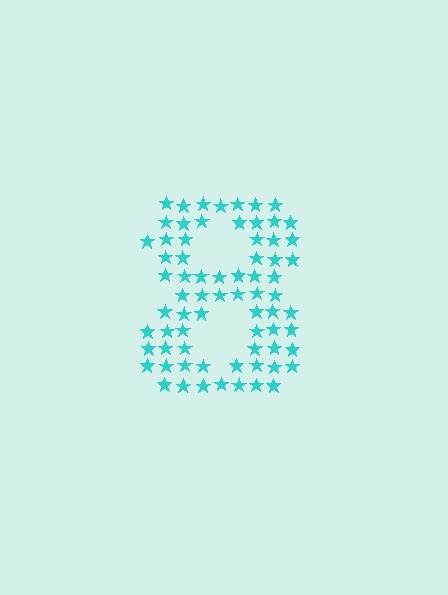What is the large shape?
The large shape is the digit 8.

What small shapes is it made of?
It is made of small stars.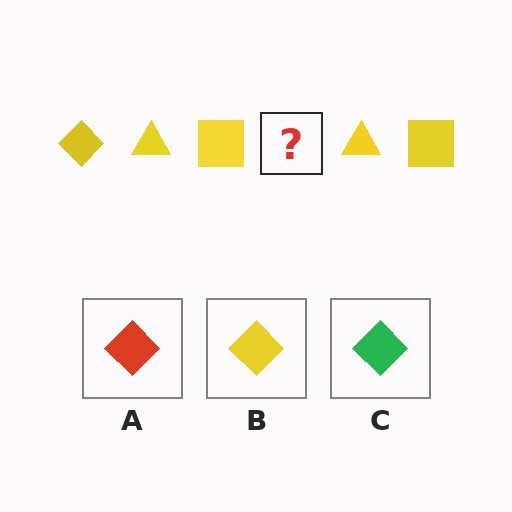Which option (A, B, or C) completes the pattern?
B.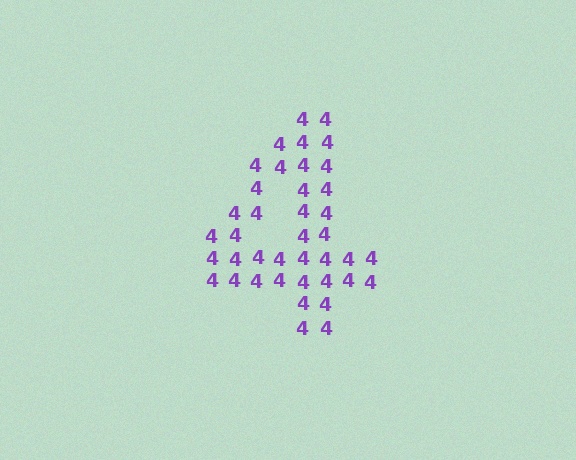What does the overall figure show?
The overall figure shows the digit 4.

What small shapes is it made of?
It is made of small digit 4's.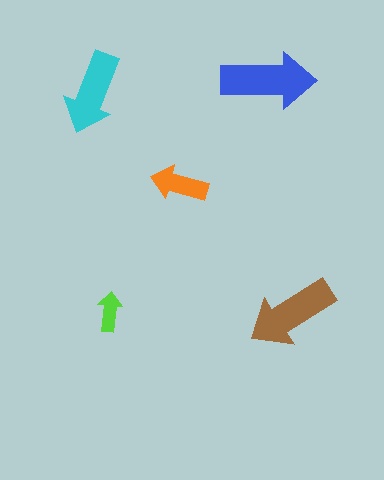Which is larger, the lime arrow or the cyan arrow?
The cyan one.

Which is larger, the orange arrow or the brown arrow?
The brown one.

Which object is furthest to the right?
The brown arrow is rightmost.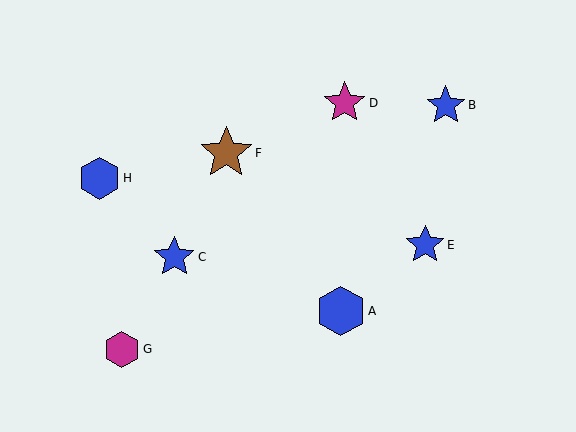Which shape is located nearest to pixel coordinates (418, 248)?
The blue star (labeled E) at (425, 245) is nearest to that location.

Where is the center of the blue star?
The center of the blue star is at (446, 105).